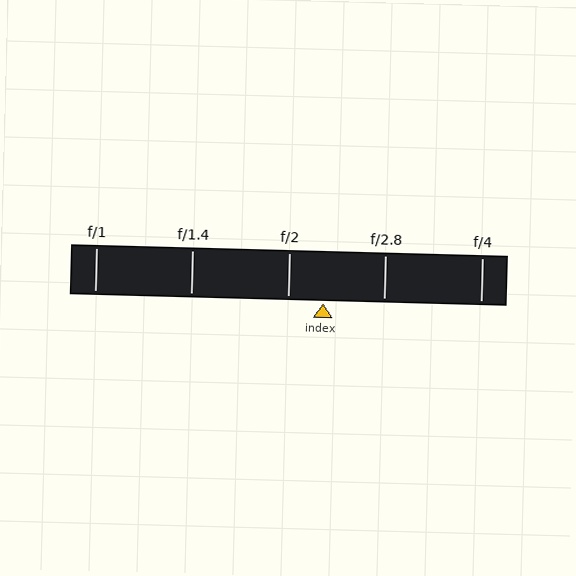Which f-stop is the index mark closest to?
The index mark is closest to f/2.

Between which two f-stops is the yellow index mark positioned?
The index mark is between f/2 and f/2.8.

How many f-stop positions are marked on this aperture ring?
There are 5 f-stop positions marked.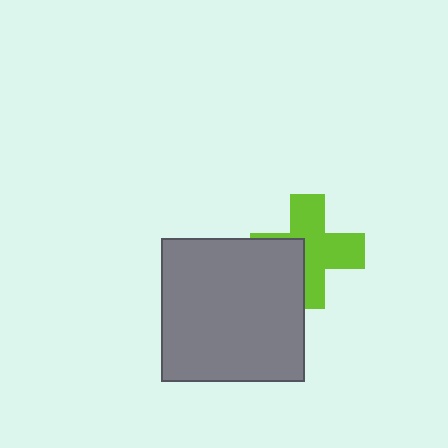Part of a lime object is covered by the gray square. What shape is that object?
It is a cross.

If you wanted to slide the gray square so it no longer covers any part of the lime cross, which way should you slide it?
Slide it left — that is the most direct way to separate the two shapes.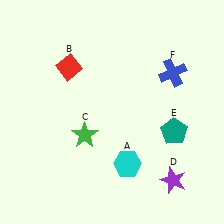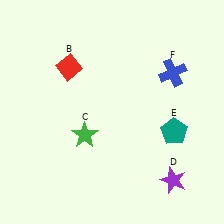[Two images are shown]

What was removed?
The cyan hexagon (A) was removed in Image 2.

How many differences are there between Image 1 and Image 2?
There is 1 difference between the two images.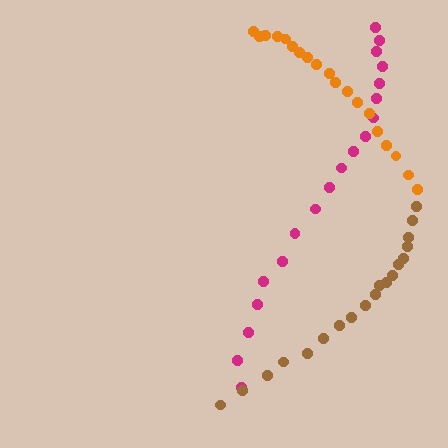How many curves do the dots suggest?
There are 3 distinct paths.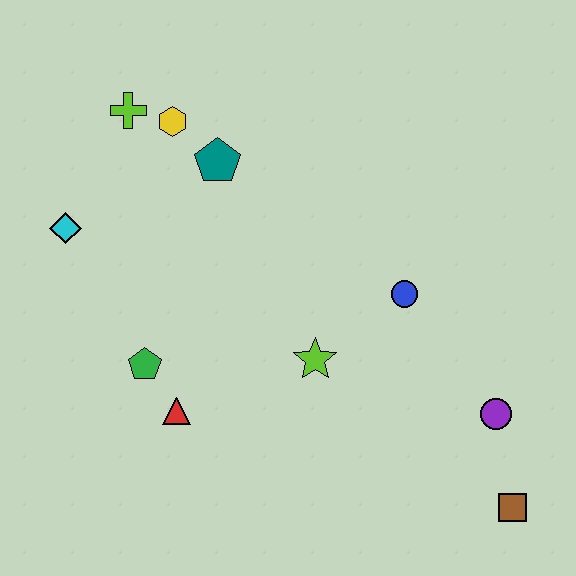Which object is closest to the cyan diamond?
The lime cross is closest to the cyan diamond.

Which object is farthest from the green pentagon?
The brown square is farthest from the green pentagon.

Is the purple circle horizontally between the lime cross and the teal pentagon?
No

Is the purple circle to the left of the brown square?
Yes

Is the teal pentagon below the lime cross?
Yes